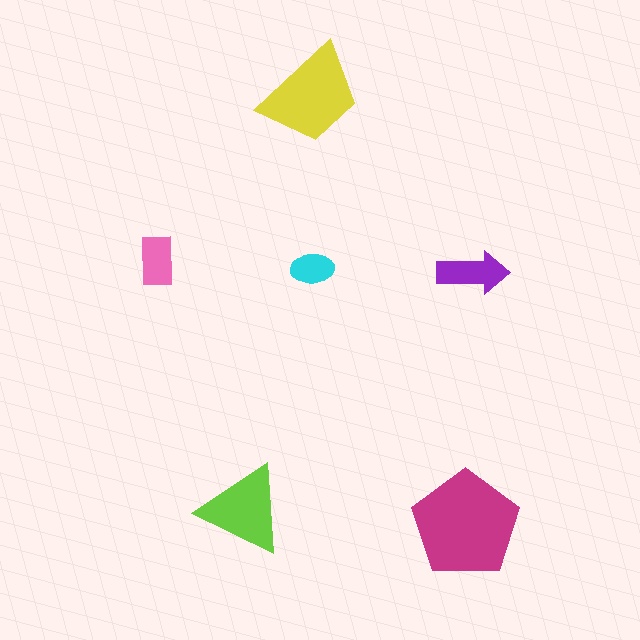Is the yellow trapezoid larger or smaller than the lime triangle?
Larger.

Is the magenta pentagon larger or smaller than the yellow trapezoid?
Larger.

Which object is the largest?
The magenta pentagon.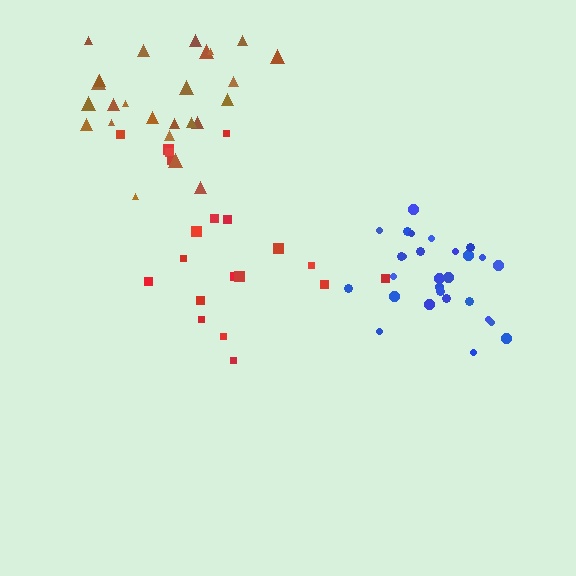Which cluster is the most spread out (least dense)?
Red.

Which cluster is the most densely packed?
Blue.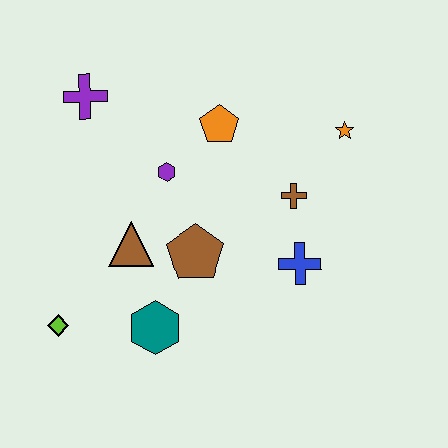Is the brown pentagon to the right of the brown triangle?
Yes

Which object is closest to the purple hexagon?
The orange pentagon is closest to the purple hexagon.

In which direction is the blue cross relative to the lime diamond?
The blue cross is to the right of the lime diamond.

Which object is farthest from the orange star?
The lime diamond is farthest from the orange star.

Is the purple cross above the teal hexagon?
Yes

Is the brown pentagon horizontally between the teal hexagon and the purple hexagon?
No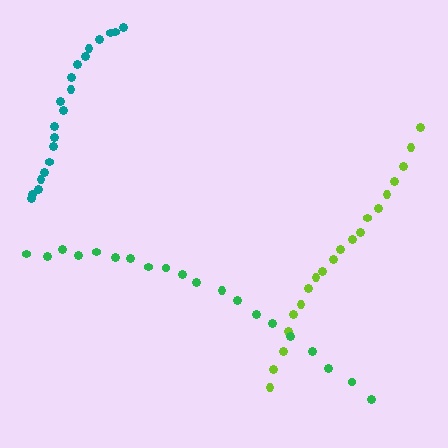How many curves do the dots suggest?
There are 3 distinct paths.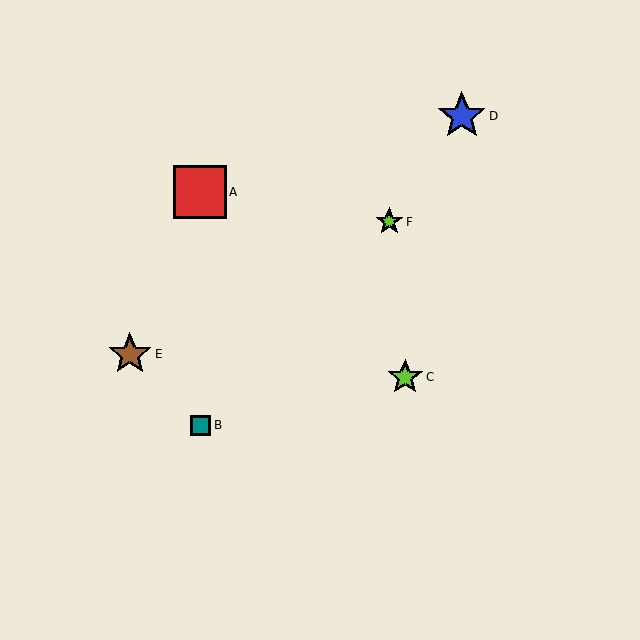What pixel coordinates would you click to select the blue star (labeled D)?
Click at (462, 116) to select the blue star D.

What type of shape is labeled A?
Shape A is a red square.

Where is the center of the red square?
The center of the red square is at (200, 192).